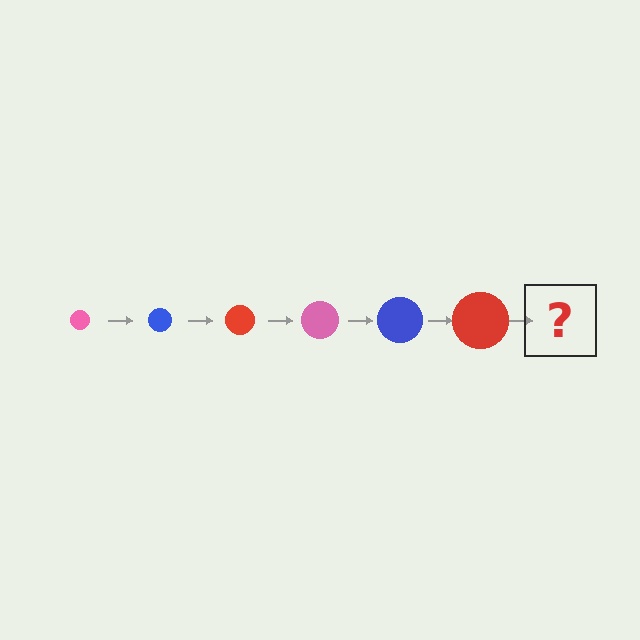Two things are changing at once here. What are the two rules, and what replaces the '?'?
The two rules are that the circle grows larger each step and the color cycles through pink, blue, and red. The '?' should be a pink circle, larger than the previous one.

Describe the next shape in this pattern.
It should be a pink circle, larger than the previous one.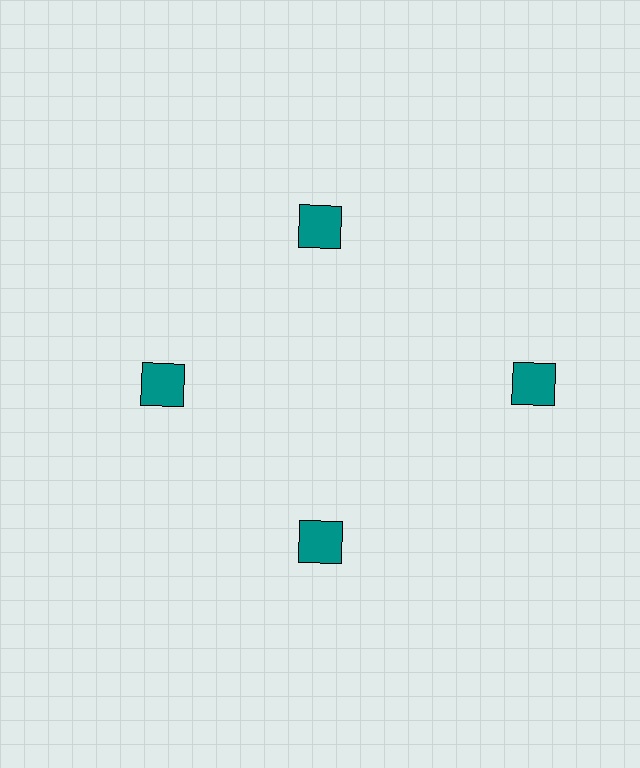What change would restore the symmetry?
The symmetry would be restored by moving it inward, back onto the ring so that all 4 squares sit at equal angles and equal distance from the center.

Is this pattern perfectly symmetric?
No. The 4 teal squares are arranged in a ring, but one element near the 3 o'clock position is pushed outward from the center, breaking the 4-fold rotational symmetry.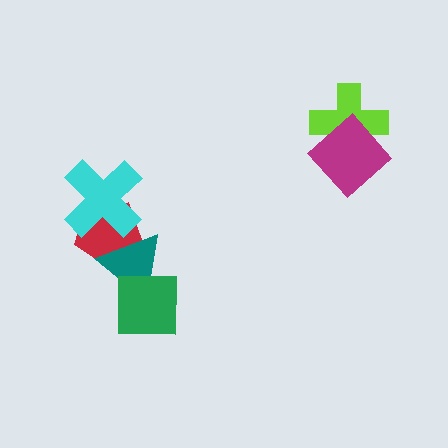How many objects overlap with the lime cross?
1 object overlaps with the lime cross.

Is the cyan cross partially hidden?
Yes, it is partially covered by another shape.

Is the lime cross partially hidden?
Yes, it is partially covered by another shape.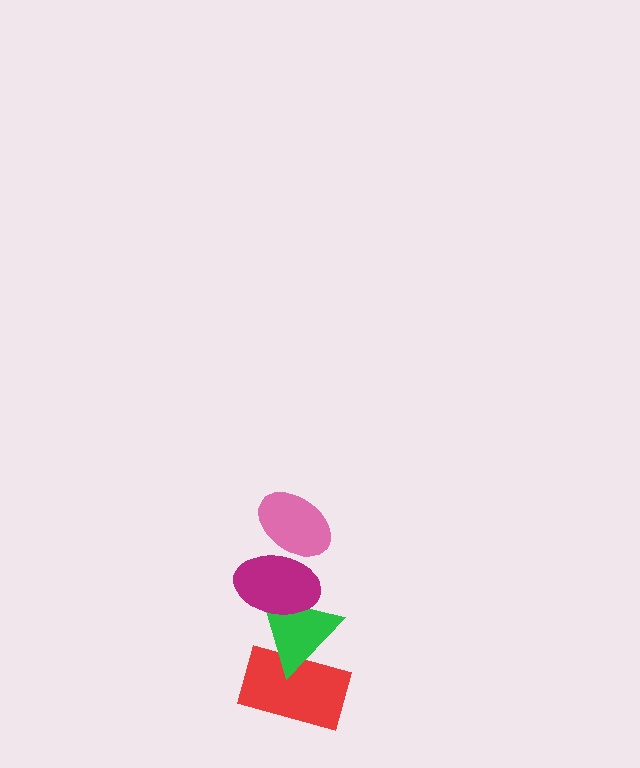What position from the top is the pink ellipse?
The pink ellipse is 1st from the top.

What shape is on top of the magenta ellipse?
The pink ellipse is on top of the magenta ellipse.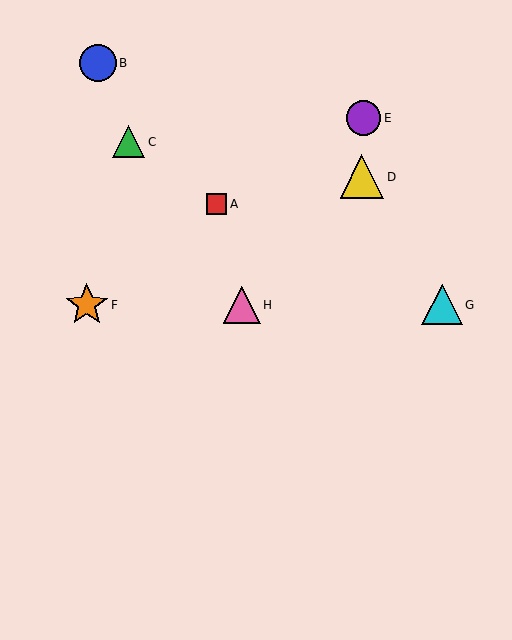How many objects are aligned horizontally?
3 objects (F, G, H) are aligned horizontally.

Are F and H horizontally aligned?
Yes, both are at y≈305.